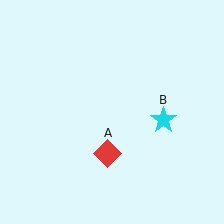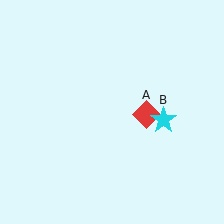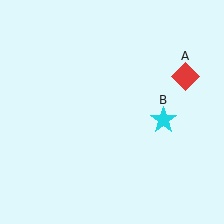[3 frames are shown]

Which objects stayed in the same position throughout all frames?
Cyan star (object B) remained stationary.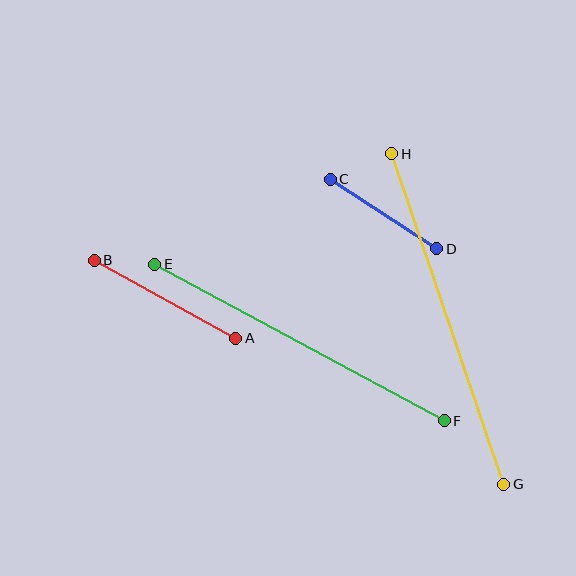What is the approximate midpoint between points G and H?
The midpoint is at approximately (448, 319) pixels.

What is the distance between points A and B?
The distance is approximately 162 pixels.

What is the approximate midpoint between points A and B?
The midpoint is at approximately (165, 299) pixels.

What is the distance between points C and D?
The distance is approximately 127 pixels.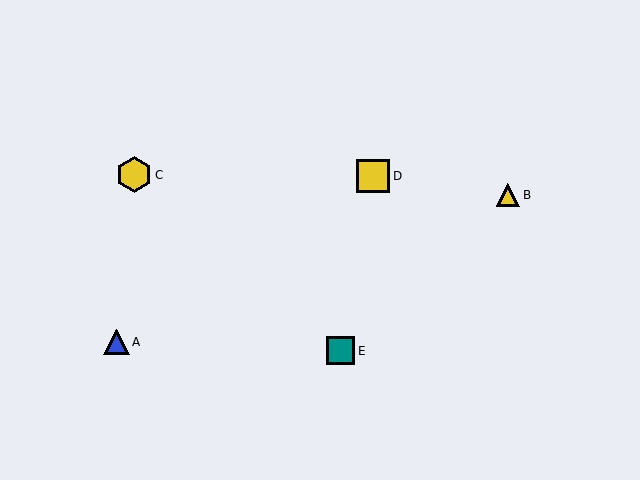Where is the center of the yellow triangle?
The center of the yellow triangle is at (508, 195).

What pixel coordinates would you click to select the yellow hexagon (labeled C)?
Click at (134, 175) to select the yellow hexagon C.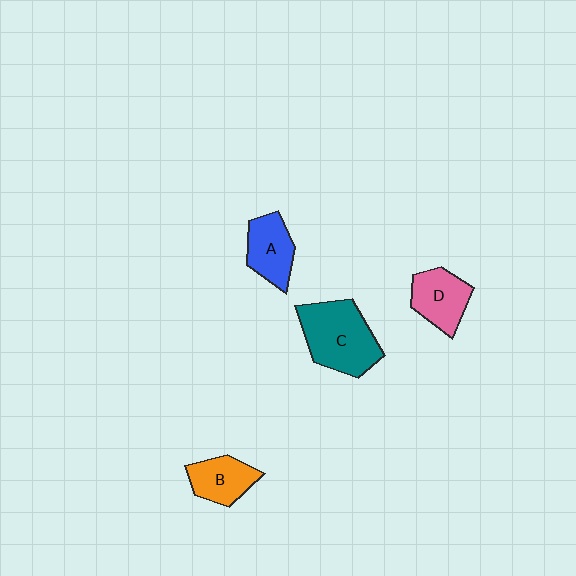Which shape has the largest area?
Shape C (teal).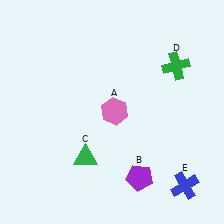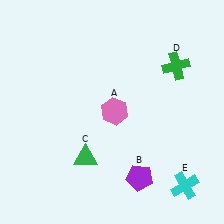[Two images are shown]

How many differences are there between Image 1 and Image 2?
There is 1 difference between the two images.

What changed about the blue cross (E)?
In Image 1, E is blue. In Image 2, it changed to cyan.